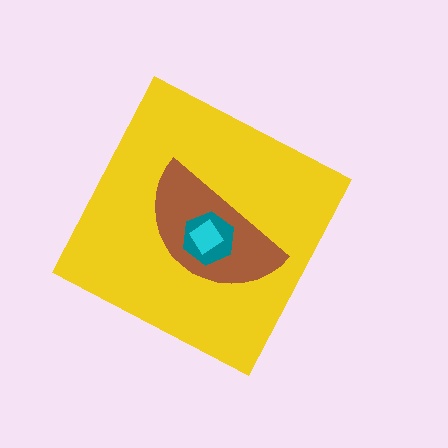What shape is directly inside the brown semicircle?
The teal hexagon.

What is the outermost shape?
The yellow diamond.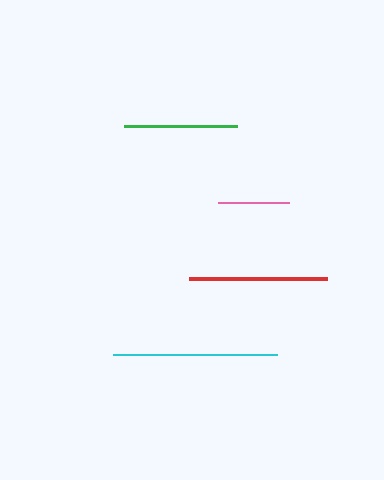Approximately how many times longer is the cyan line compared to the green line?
The cyan line is approximately 1.4 times the length of the green line.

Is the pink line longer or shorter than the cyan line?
The cyan line is longer than the pink line.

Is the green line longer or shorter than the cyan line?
The cyan line is longer than the green line.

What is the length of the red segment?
The red segment is approximately 139 pixels long.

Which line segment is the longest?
The cyan line is the longest at approximately 163 pixels.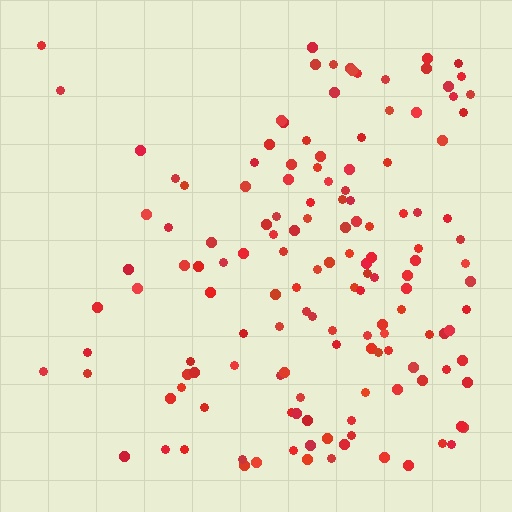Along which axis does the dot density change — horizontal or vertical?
Horizontal.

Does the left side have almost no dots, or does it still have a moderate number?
Still a moderate number, just noticeably fewer than the right.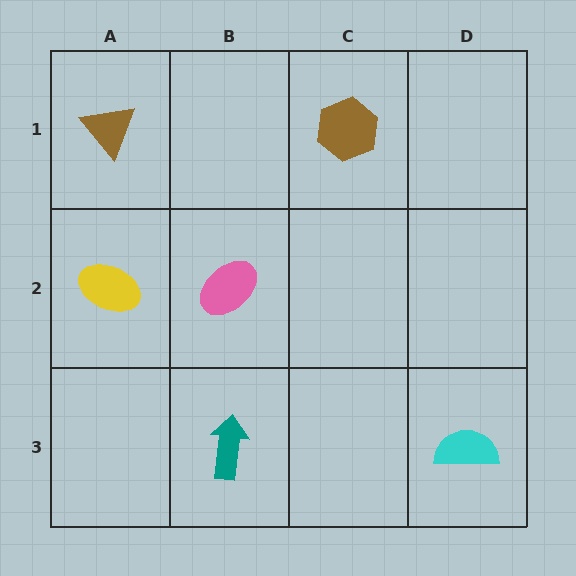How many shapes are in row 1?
2 shapes.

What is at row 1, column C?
A brown hexagon.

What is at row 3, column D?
A cyan semicircle.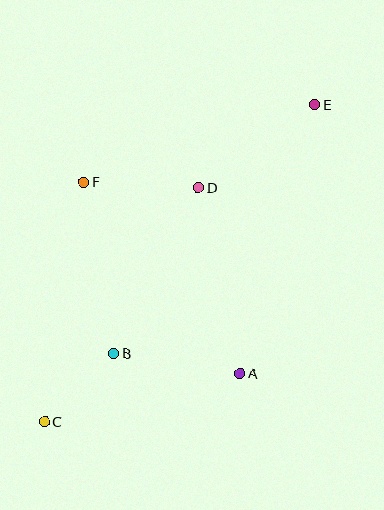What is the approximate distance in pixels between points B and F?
The distance between B and F is approximately 174 pixels.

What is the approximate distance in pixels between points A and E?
The distance between A and E is approximately 279 pixels.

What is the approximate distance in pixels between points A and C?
The distance between A and C is approximately 201 pixels.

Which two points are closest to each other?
Points B and C are closest to each other.